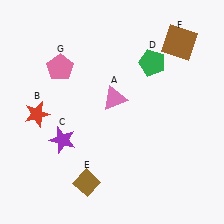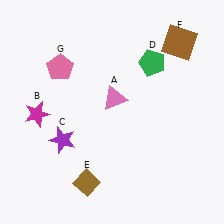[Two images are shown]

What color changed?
The star (B) changed from red in Image 1 to magenta in Image 2.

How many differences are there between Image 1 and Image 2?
There is 1 difference between the two images.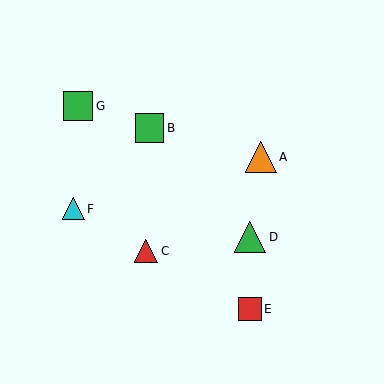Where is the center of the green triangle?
The center of the green triangle is at (250, 237).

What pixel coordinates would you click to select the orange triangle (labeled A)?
Click at (261, 157) to select the orange triangle A.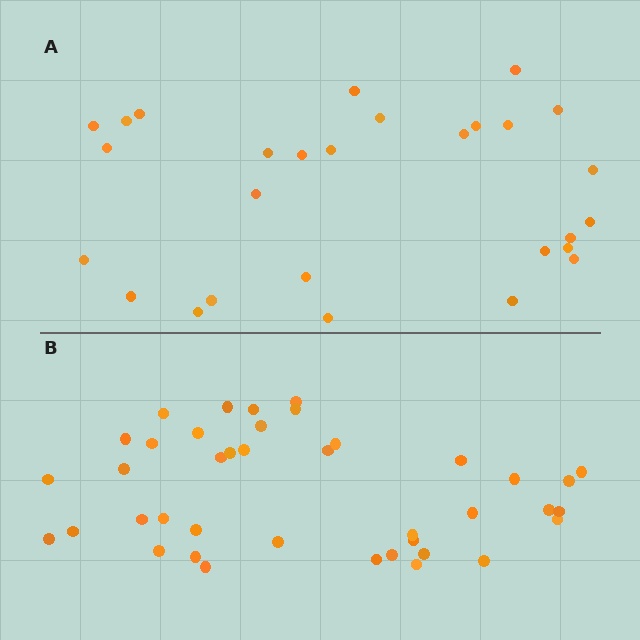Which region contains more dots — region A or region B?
Region B (the bottom region) has more dots.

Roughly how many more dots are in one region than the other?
Region B has roughly 12 or so more dots than region A.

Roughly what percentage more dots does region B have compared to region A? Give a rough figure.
About 45% more.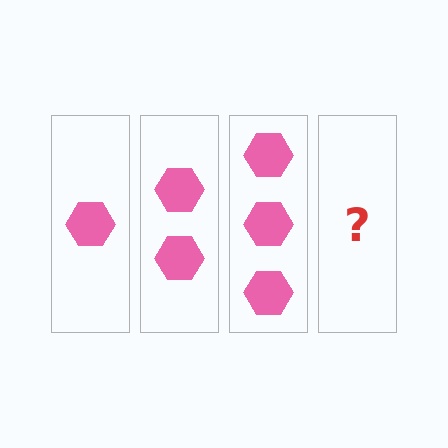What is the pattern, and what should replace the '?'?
The pattern is that each step adds one more hexagon. The '?' should be 4 hexagons.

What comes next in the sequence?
The next element should be 4 hexagons.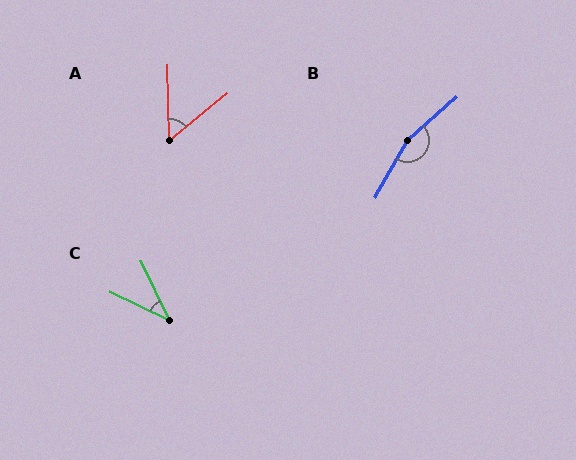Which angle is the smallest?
C, at approximately 38 degrees.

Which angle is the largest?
B, at approximately 161 degrees.